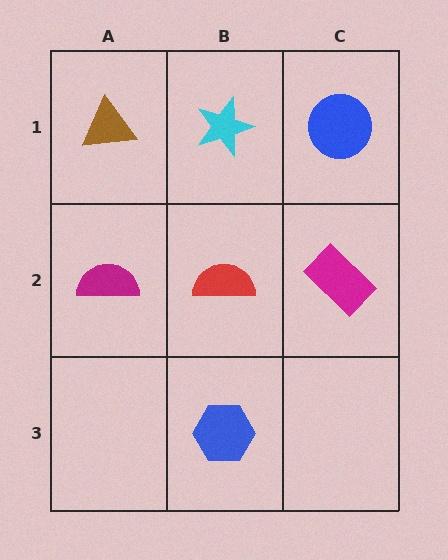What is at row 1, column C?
A blue circle.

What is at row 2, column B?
A red semicircle.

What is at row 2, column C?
A magenta rectangle.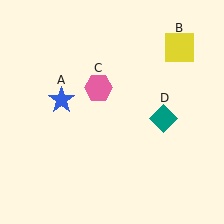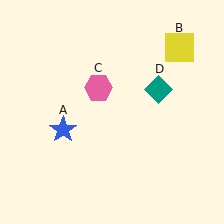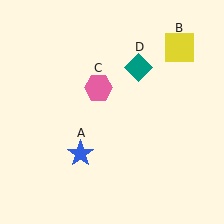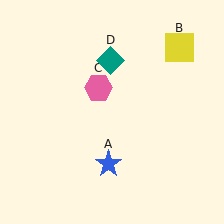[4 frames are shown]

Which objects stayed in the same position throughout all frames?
Yellow square (object B) and pink hexagon (object C) remained stationary.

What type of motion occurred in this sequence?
The blue star (object A), teal diamond (object D) rotated counterclockwise around the center of the scene.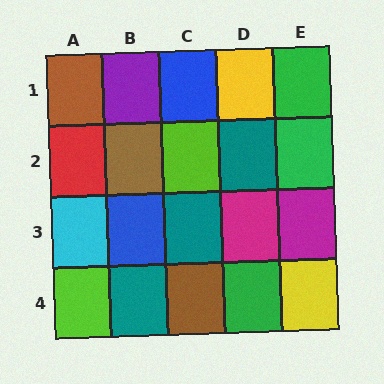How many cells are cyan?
1 cell is cyan.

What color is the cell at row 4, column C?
Brown.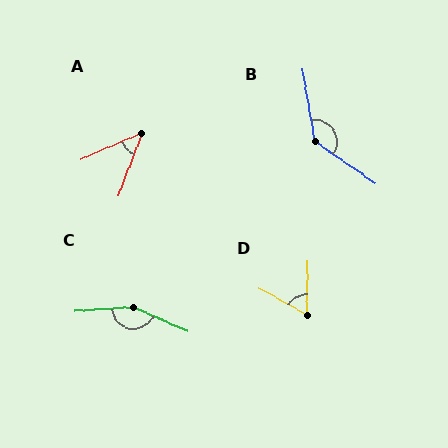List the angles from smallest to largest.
A (45°), D (62°), B (135°), C (152°).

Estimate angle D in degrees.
Approximately 62 degrees.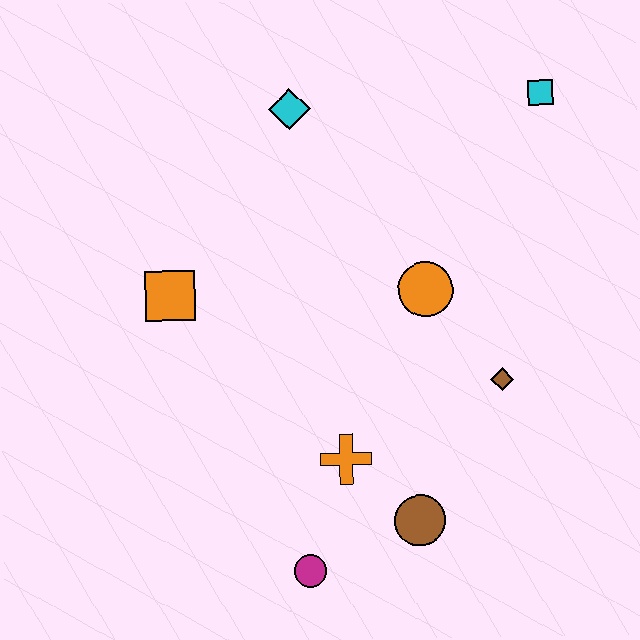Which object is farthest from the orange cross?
The cyan square is farthest from the orange cross.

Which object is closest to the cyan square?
The orange circle is closest to the cyan square.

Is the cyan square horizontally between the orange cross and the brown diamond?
No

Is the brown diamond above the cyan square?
No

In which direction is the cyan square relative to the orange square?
The cyan square is to the right of the orange square.